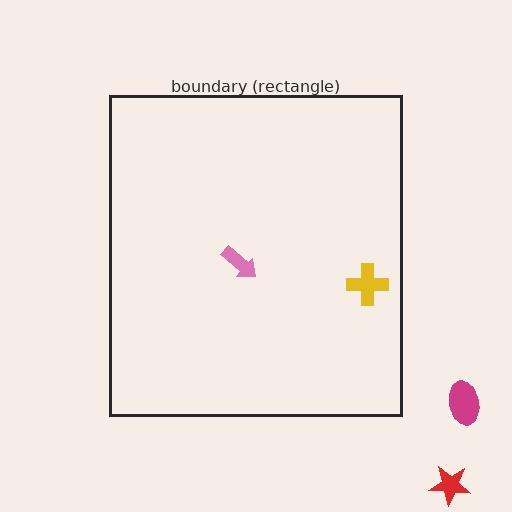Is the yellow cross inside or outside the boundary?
Inside.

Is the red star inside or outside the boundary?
Outside.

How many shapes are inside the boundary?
2 inside, 2 outside.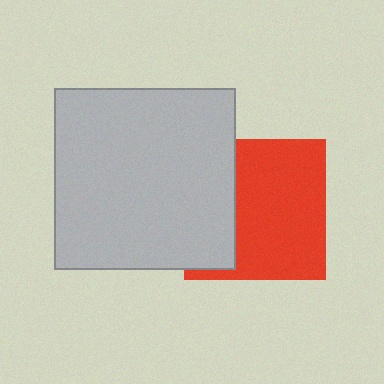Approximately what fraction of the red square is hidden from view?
Roughly 34% of the red square is hidden behind the light gray square.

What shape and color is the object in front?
The object in front is a light gray square.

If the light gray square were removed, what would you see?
You would see the complete red square.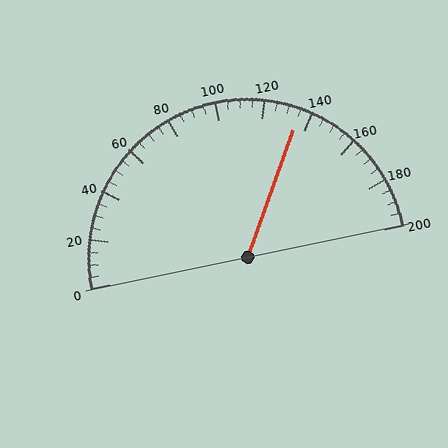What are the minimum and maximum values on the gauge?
The gauge ranges from 0 to 200.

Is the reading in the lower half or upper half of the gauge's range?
The reading is in the upper half of the range (0 to 200).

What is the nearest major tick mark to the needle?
The nearest major tick mark is 140.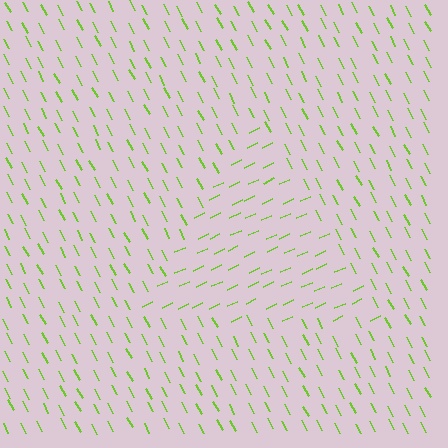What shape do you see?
I see a triangle.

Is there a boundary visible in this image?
Yes, there is a texture boundary formed by a change in line orientation.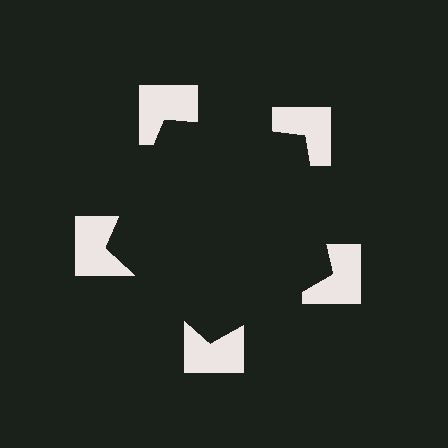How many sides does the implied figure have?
5 sides.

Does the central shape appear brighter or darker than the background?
It typically appears slightly darker than the background, even though no actual brightness change is drawn.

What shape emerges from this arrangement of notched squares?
An illusory pentagon — its edges are inferred from the aligned wedge cuts in the notched squares, not physically drawn.